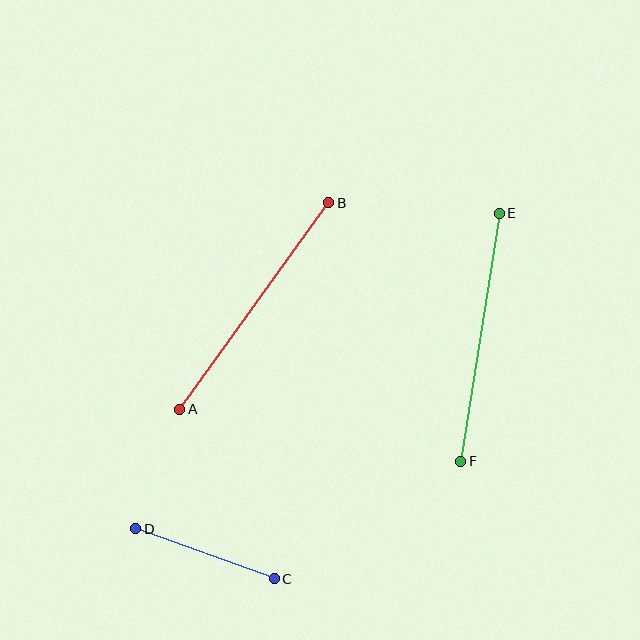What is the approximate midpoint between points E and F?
The midpoint is at approximately (480, 337) pixels.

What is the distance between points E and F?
The distance is approximately 251 pixels.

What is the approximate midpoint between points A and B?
The midpoint is at approximately (254, 306) pixels.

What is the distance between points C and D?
The distance is approximately 147 pixels.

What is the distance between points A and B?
The distance is approximately 255 pixels.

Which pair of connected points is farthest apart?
Points A and B are farthest apart.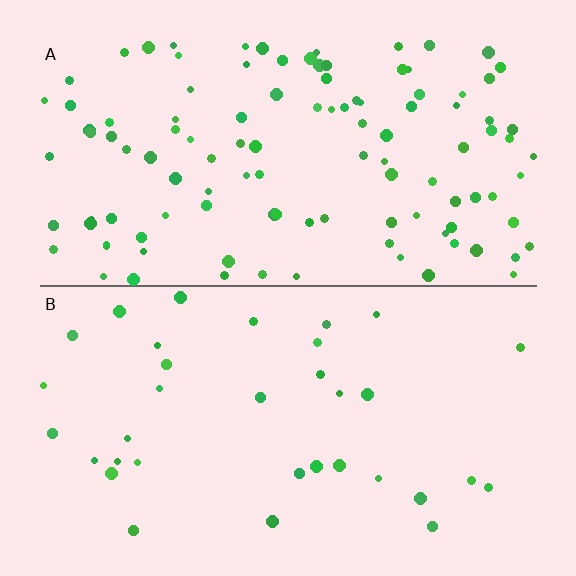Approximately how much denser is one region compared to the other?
Approximately 3.3× — region A over region B.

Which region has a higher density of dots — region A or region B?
A (the top).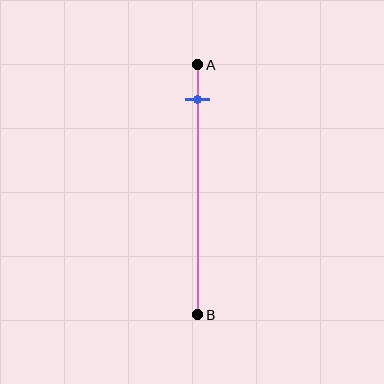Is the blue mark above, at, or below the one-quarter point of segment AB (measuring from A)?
The blue mark is above the one-quarter point of segment AB.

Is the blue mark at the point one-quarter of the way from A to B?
No, the mark is at about 15% from A, not at the 25% one-quarter point.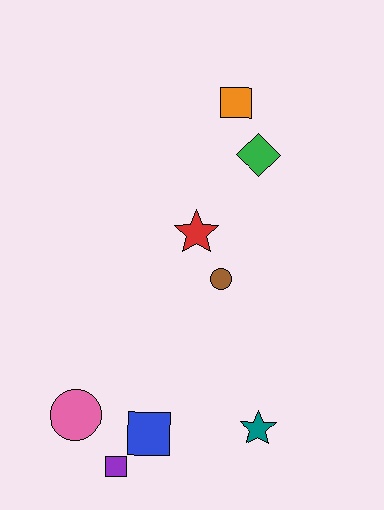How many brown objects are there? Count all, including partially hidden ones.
There is 1 brown object.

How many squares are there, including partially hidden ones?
There are 3 squares.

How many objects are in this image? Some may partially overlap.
There are 8 objects.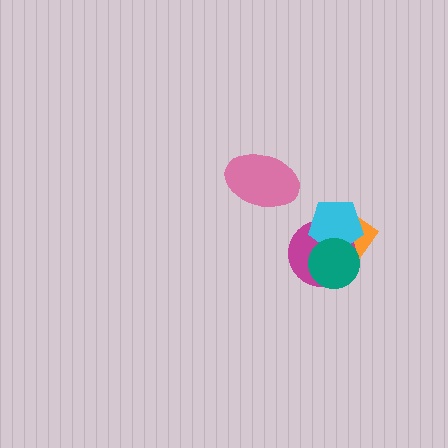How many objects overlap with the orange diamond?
3 objects overlap with the orange diamond.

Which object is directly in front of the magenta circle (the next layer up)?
The cyan pentagon is directly in front of the magenta circle.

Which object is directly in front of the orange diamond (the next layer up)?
The magenta circle is directly in front of the orange diamond.